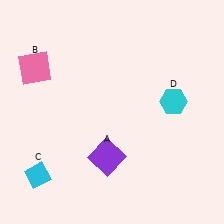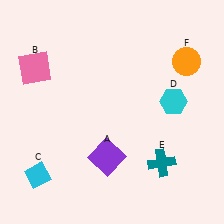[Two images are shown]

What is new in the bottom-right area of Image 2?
A teal cross (E) was added in the bottom-right area of Image 2.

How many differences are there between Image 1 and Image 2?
There are 2 differences between the two images.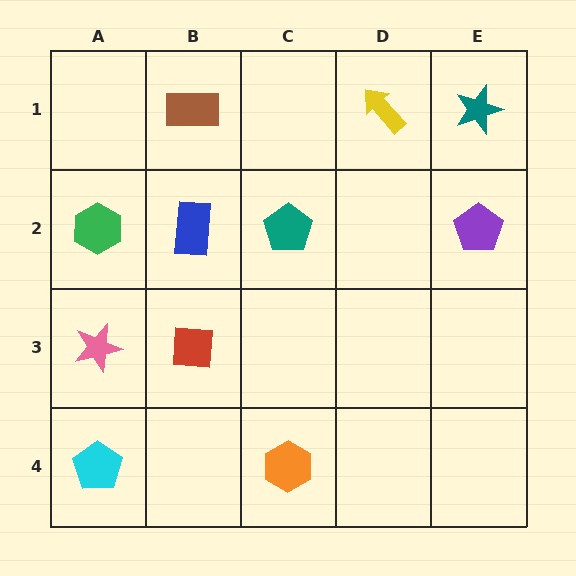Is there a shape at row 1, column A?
No, that cell is empty.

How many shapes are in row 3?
2 shapes.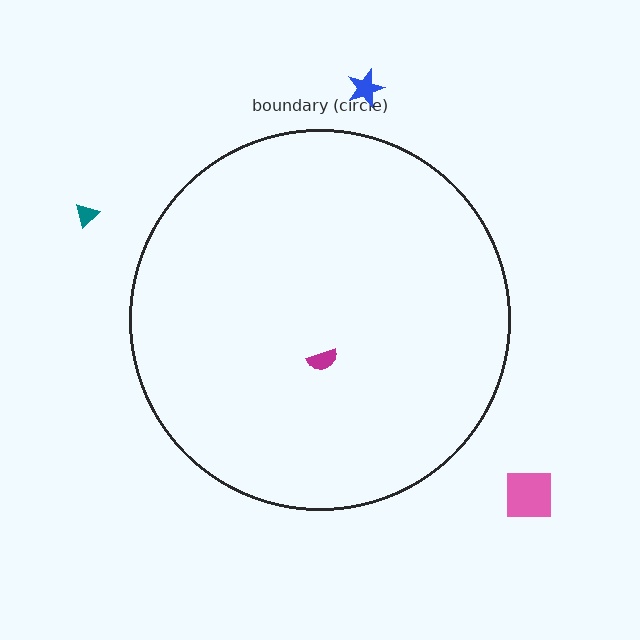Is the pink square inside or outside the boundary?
Outside.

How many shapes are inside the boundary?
1 inside, 3 outside.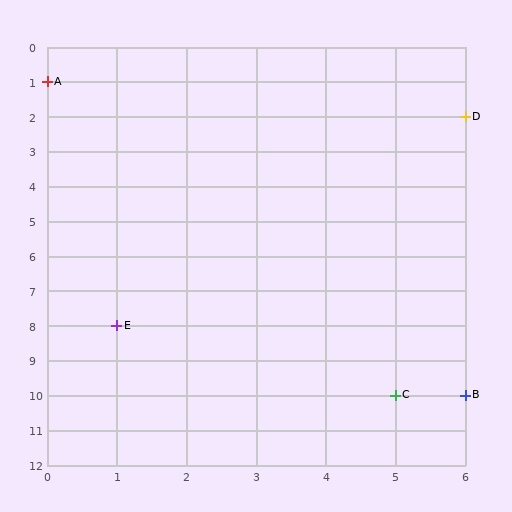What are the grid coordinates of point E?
Point E is at grid coordinates (1, 8).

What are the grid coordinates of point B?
Point B is at grid coordinates (6, 10).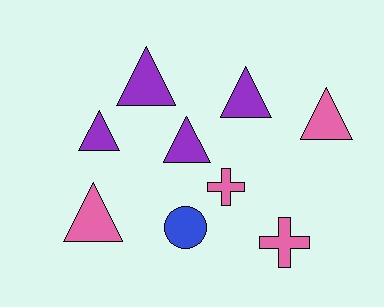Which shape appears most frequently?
Triangle, with 6 objects.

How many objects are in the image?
There are 9 objects.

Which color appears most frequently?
Pink, with 4 objects.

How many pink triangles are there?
There are 2 pink triangles.